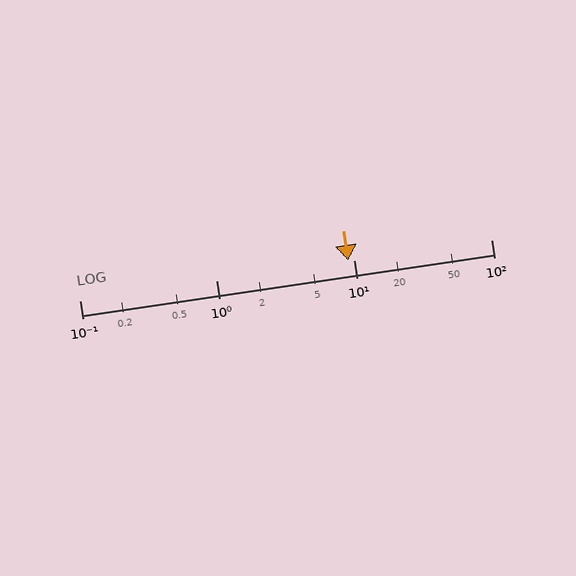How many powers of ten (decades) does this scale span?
The scale spans 3 decades, from 0.1 to 100.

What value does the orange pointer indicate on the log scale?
The pointer indicates approximately 9.1.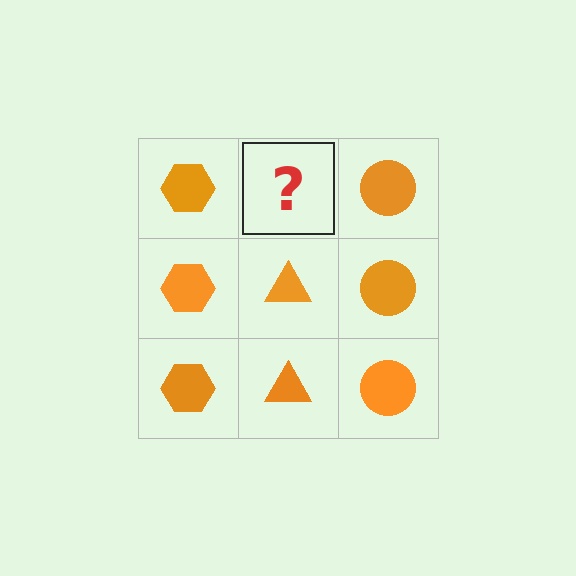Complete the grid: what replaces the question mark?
The question mark should be replaced with an orange triangle.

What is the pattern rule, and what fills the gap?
The rule is that each column has a consistent shape. The gap should be filled with an orange triangle.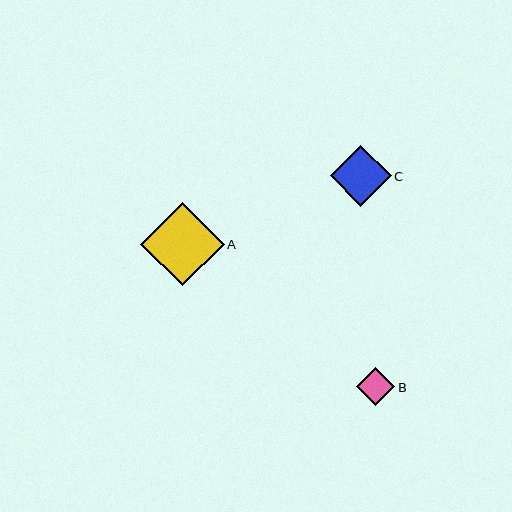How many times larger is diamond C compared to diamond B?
Diamond C is approximately 1.6 times the size of diamond B.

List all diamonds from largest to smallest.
From largest to smallest: A, C, B.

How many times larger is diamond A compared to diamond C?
Diamond A is approximately 1.4 times the size of diamond C.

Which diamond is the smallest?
Diamond B is the smallest with a size of approximately 38 pixels.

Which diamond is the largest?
Diamond A is the largest with a size of approximately 84 pixels.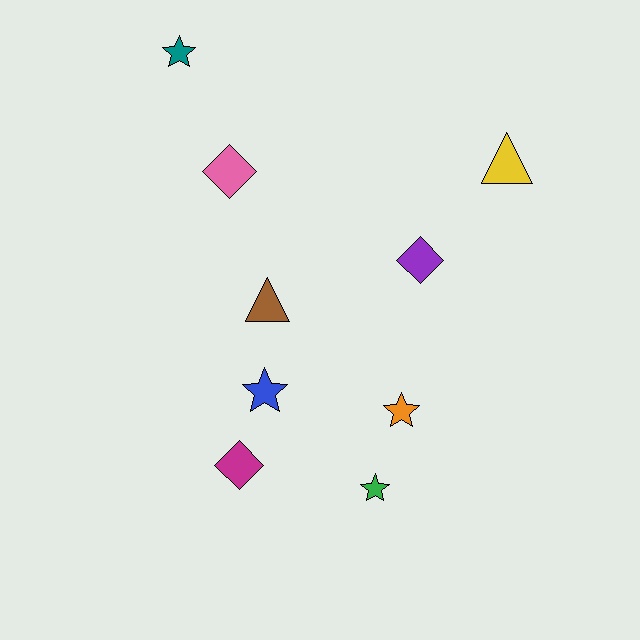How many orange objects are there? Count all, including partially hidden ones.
There is 1 orange object.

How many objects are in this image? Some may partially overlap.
There are 9 objects.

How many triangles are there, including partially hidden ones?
There are 2 triangles.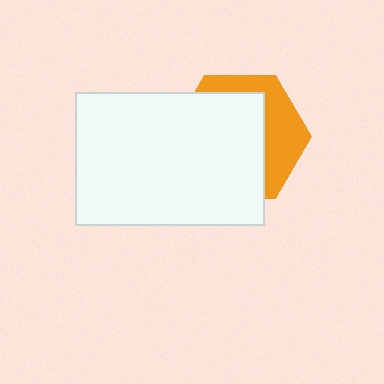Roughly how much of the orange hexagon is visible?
A small part of it is visible (roughly 34%).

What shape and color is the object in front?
The object in front is a white rectangle.